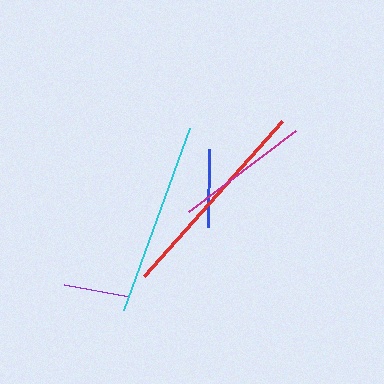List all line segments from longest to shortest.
From longest to shortest: red, cyan, magenta, blue, purple.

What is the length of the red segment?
The red segment is approximately 208 pixels long.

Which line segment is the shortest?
The purple line is the shortest at approximately 67 pixels.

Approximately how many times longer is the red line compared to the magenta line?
The red line is approximately 1.6 times the length of the magenta line.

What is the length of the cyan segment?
The cyan segment is approximately 194 pixels long.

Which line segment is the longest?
The red line is the longest at approximately 208 pixels.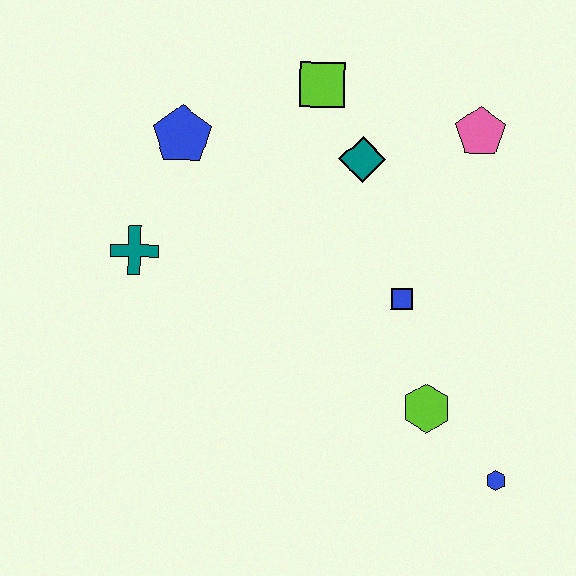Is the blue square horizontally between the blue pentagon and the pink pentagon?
Yes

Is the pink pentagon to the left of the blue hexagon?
Yes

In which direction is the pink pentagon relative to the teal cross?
The pink pentagon is to the right of the teal cross.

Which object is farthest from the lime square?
The blue hexagon is farthest from the lime square.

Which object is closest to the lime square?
The teal diamond is closest to the lime square.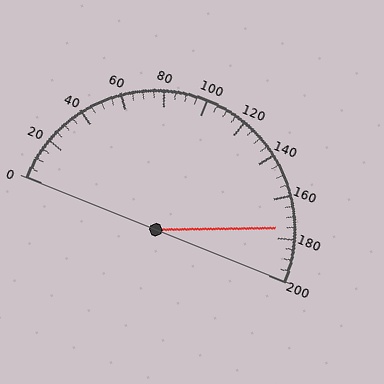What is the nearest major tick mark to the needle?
The nearest major tick mark is 180.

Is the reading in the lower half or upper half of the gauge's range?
The reading is in the upper half of the range (0 to 200).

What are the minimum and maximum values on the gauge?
The gauge ranges from 0 to 200.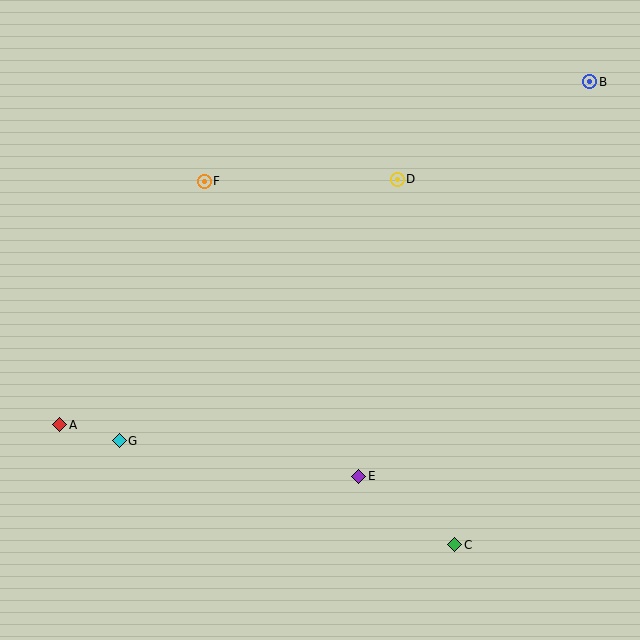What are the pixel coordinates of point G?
Point G is at (119, 441).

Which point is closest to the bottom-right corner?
Point C is closest to the bottom-right corner.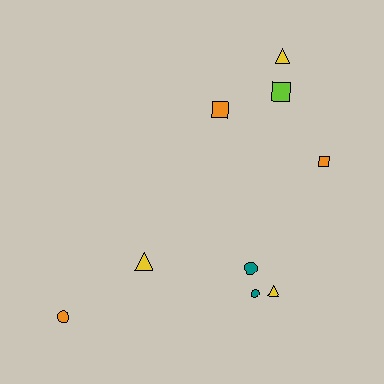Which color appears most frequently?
Orange, with 3 objects.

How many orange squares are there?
There are 2 orange squares.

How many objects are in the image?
There are 9 objects.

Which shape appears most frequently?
Square, with 3 objects.